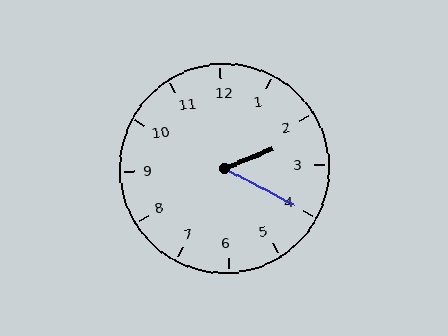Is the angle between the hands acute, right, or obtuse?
It is acute.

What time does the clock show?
2:20.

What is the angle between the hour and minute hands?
Approximately 50 degrees.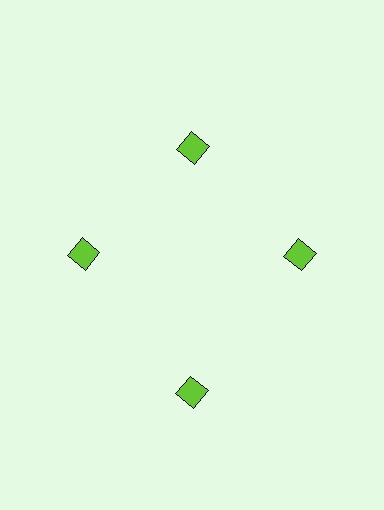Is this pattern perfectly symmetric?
No. The 4 lime squares are arranged in a ring, but one element near the 6 o'clock position is pushed outward from the center, breaking the 4-fold rotational symmetry.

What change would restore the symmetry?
The symmetry would be restored by moving it inward, back onto the ring so that all 4 squares sit at equal angles and equal distance from the center.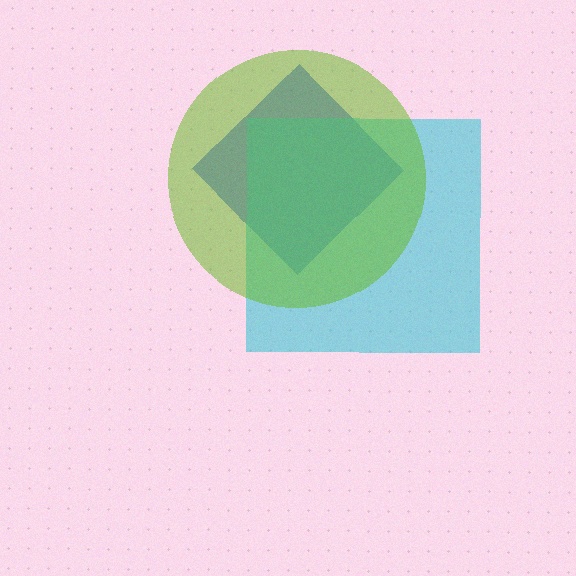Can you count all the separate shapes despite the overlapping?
Yes, there are 3 separate shapes.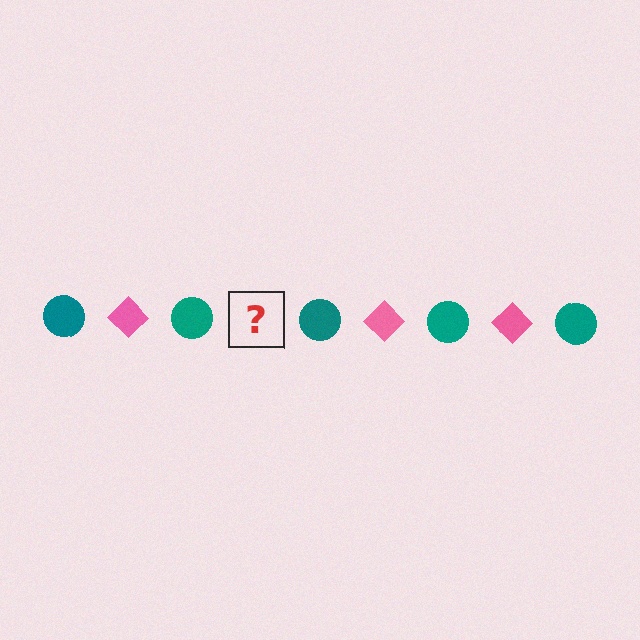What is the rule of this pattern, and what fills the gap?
The rule is that the pattern alternates between teal circle and pink diamond. The gap should be filled with a pink diamond.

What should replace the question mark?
The question mark should be replaced with a pink diamond.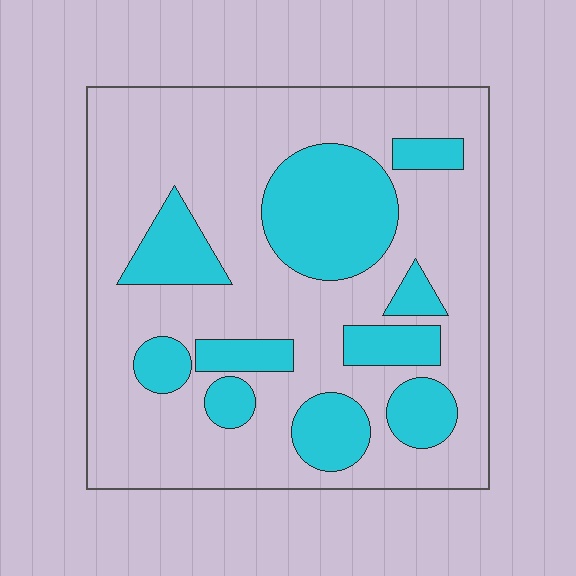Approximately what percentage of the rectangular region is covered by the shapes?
Approximately 30%.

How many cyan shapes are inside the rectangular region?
10.